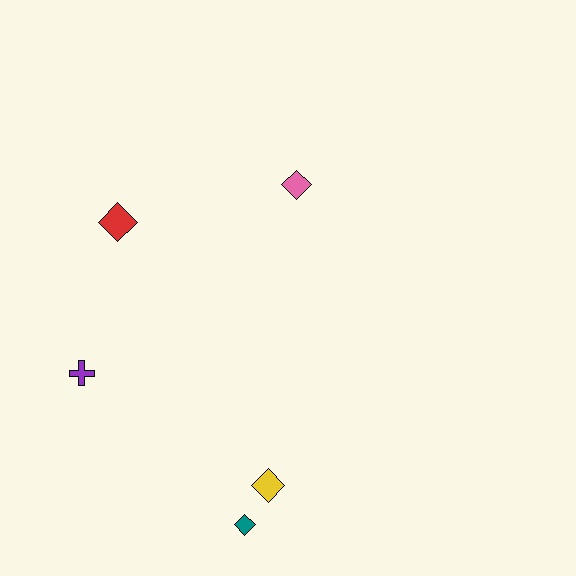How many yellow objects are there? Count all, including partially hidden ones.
There is 1 yellow object.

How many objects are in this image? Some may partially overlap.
There are 5 objects.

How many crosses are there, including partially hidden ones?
There is 1 cross.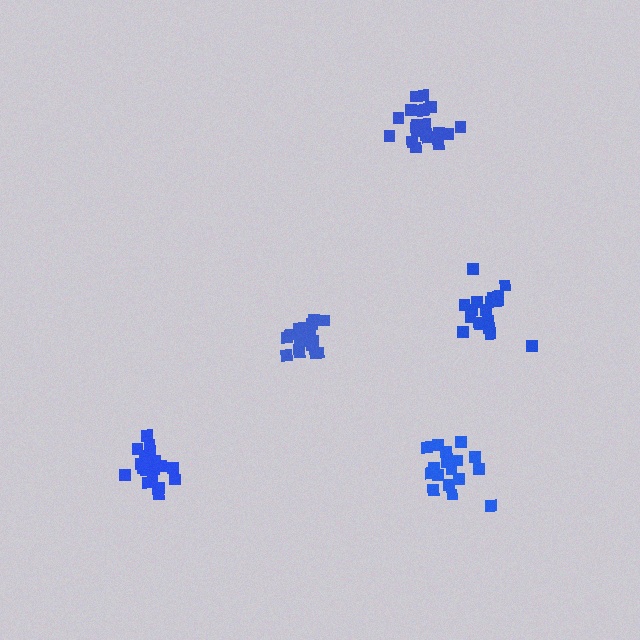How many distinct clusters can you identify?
There are 5 distinct clusters.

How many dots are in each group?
Group 1: 19 dots, Group 2: 18 dots, Group 3: 19 dots, Group 4: 21 dots, Group 5: 18 dots (95 total).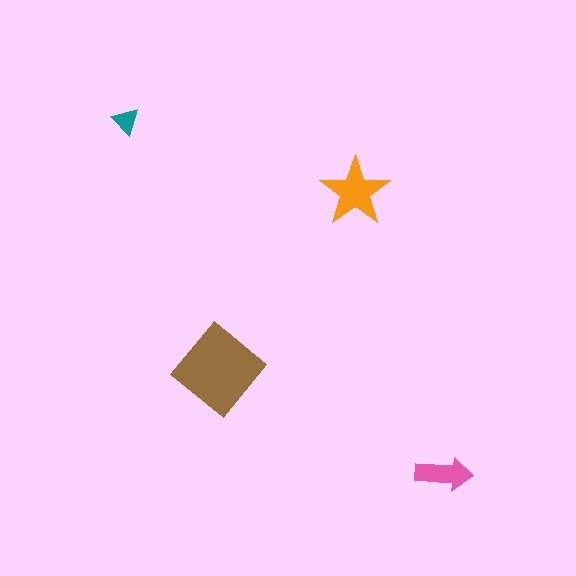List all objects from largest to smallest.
The brown diamond, the orange star, the pink arrow, the teal triangle.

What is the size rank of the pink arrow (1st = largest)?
3rd.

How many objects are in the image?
There are 4 objects in the image.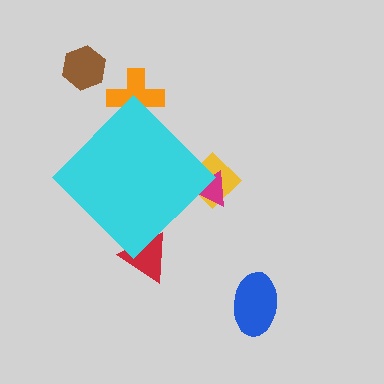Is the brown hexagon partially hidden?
No, the brown hexagon is fully visible.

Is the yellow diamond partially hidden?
Yes, the yellow diamond is partially hidden behind the cyan diamond.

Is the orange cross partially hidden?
Yes, the orange cross is partially hidden behind the cyan diamond.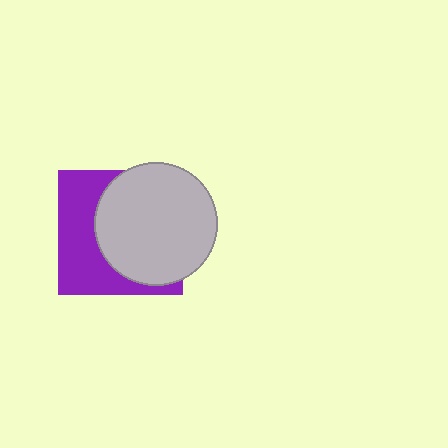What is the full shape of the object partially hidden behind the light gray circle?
The partially hidden object is a purple square.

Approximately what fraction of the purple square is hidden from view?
Roughly 57% of the purple square is hidden behind the light gray circle.